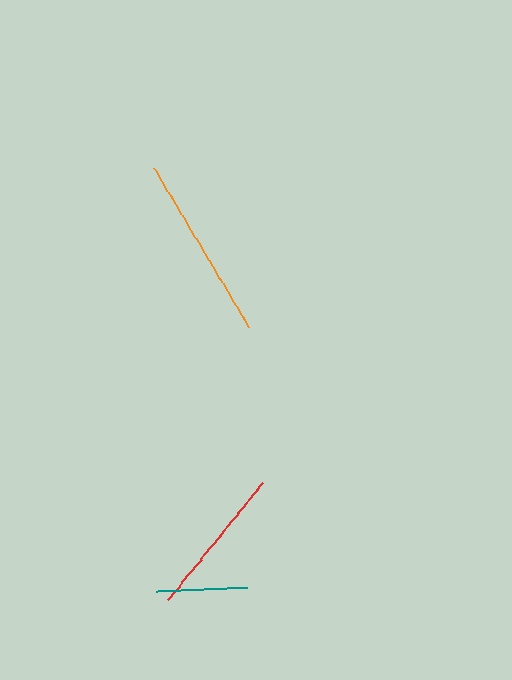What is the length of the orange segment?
The orange segment is approximately 185 pixels long.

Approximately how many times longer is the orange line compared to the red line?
The orange line is approximately 1.2 times the length of the red line.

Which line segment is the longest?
The orange line is the longest at approximately 185 pixels.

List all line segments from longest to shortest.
From longest to shortest: orange, red, teal.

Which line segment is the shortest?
The teal line is the shortest at approximately 91 pixels.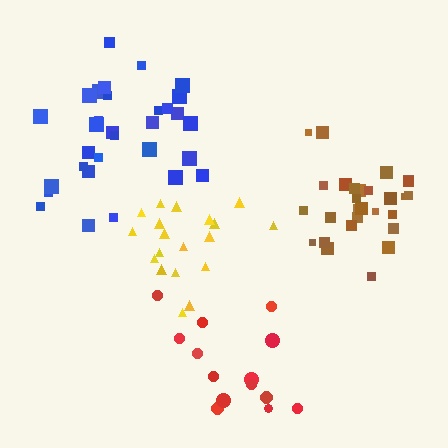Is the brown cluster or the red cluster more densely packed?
Brown.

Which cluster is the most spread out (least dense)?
Red.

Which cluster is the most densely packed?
Brown.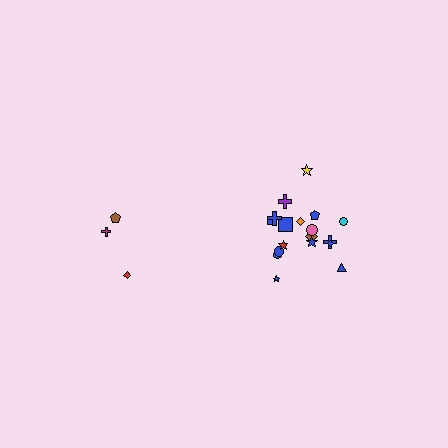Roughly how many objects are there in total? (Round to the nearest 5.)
Roughly 20 objects in total.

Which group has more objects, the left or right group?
The right group.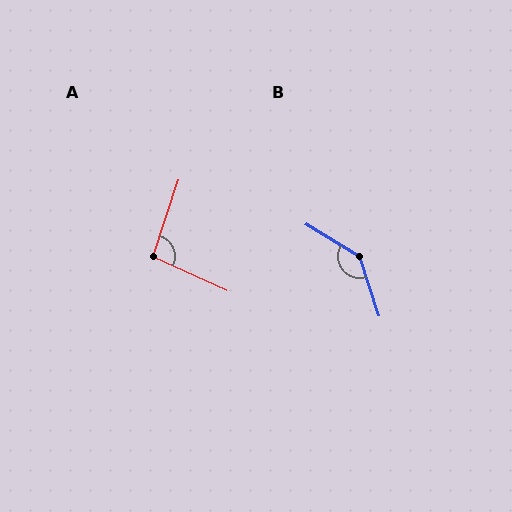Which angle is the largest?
B, at approximately 139 degrees.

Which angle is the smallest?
A, at approximately 96 degrees.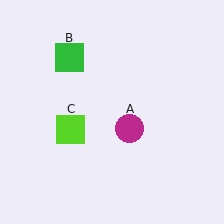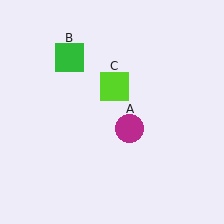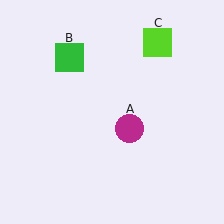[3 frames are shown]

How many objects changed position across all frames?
1 object changed position: lime square (object C).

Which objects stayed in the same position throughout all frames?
Magenta circle (object A) and green square (object B) remained stationary.